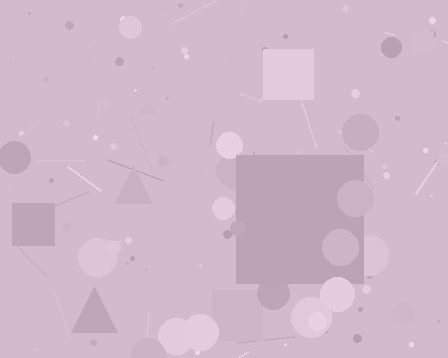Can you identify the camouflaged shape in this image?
The camouflaged shape is a square.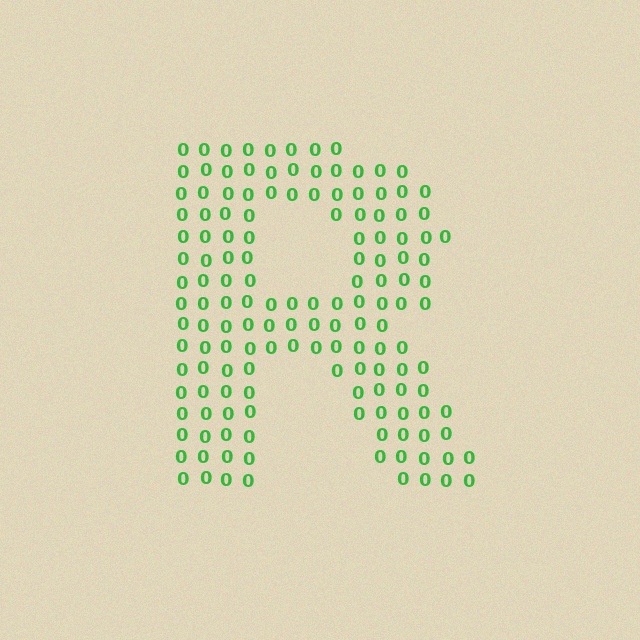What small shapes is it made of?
It is made of small digit 0's.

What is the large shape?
The large shape is the letter R.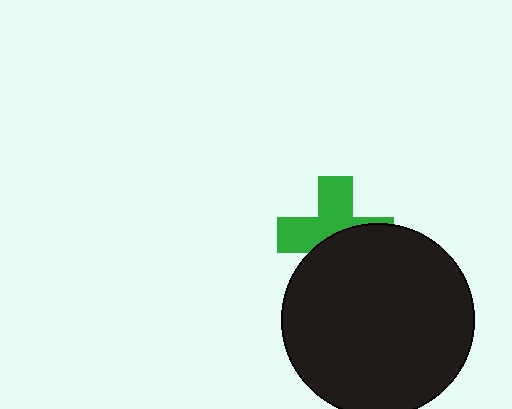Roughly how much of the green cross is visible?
About half of it is visible (roughly 53%).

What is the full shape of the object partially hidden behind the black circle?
The partially hidden object is a green cross.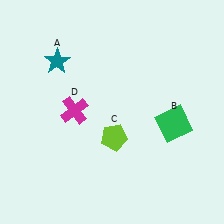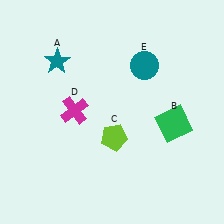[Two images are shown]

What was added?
A teal circle (E) was added in Image 2.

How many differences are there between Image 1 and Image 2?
There is 1 difference between the two images.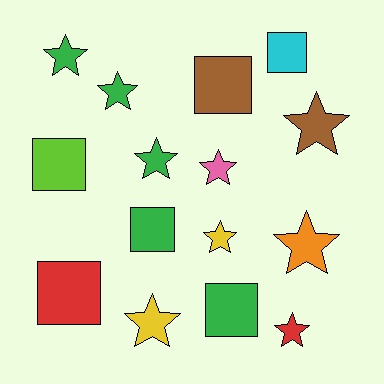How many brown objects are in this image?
There are 2 brown objects.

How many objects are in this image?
There are 15 objects.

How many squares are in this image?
There are 6 squares.